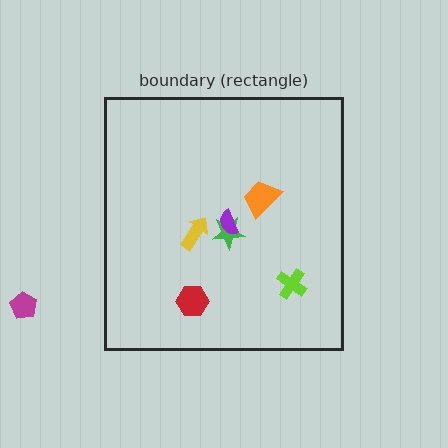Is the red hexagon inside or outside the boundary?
Inside.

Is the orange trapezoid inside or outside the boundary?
Inside.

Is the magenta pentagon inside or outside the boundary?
Outside.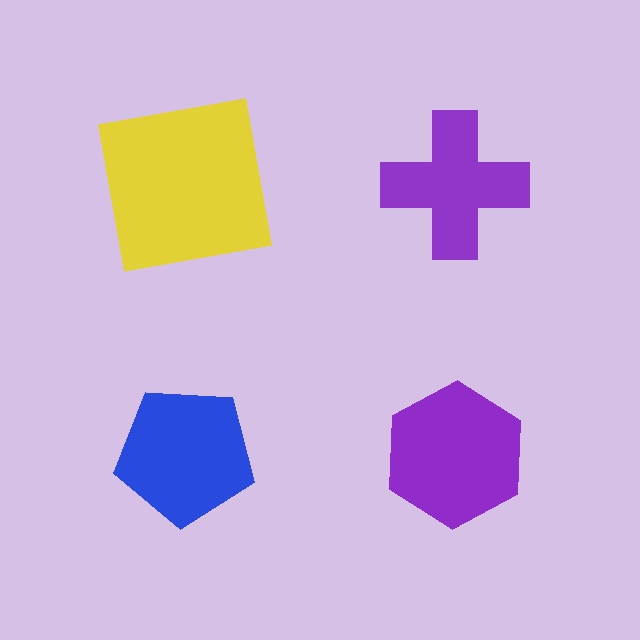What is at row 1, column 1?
A yellow square.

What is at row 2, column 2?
A purple hexagon.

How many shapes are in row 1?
2 shapes.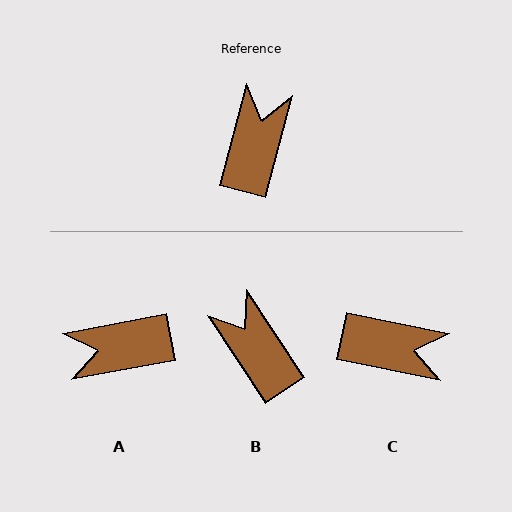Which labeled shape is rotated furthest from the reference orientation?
A, about 115 degrees away.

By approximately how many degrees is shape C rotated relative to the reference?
Approximately 86 degrees clockwise.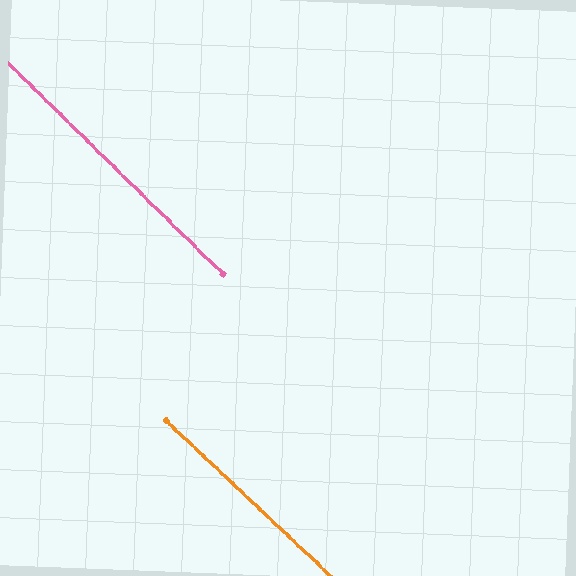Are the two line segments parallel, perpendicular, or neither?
Parallel — their directions differ by only 0.9°.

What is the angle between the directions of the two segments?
Approximately 1 degree.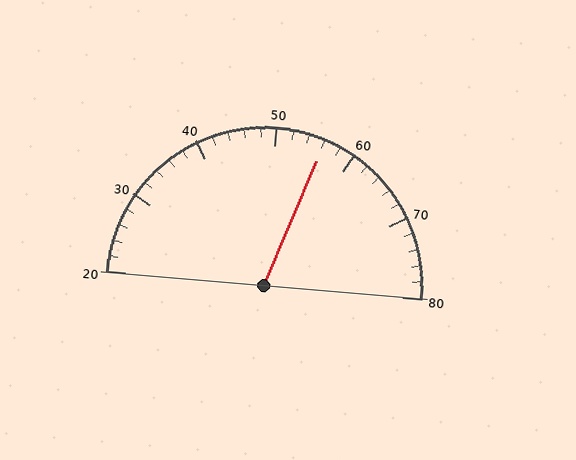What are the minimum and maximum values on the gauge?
The gauge ranges from 20 to 80.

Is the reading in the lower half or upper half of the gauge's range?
The reading is in the upper half of the range (20 to 80).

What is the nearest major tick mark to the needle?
The nearest major tick mark is 60.